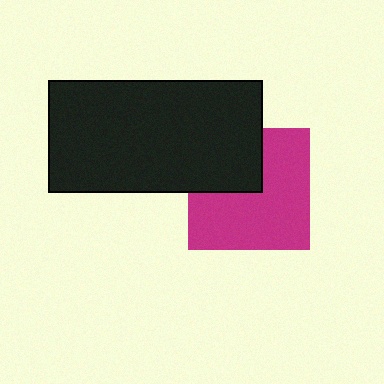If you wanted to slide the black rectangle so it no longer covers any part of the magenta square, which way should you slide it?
Slide it toward the upper-left — that is the most direct way to separate the two shapes.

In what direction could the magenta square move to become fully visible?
The magenta square could move toward the lower-right. That would shift it out from behind the black rectangle entirely.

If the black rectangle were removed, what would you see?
You would see the complete magenta square.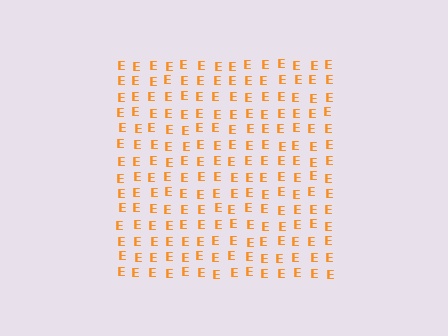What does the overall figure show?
The overall figure shows a square.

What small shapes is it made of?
It is made of small letter E's.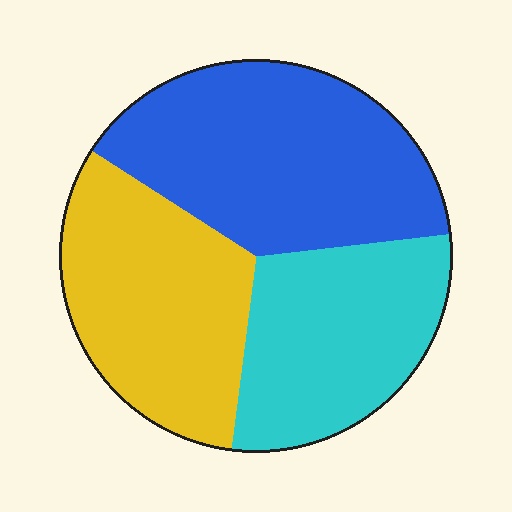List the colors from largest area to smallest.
From largest to smallest: blue, yellow, cyan.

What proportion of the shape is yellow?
Yellow takes up about one third (1/3) of the shape.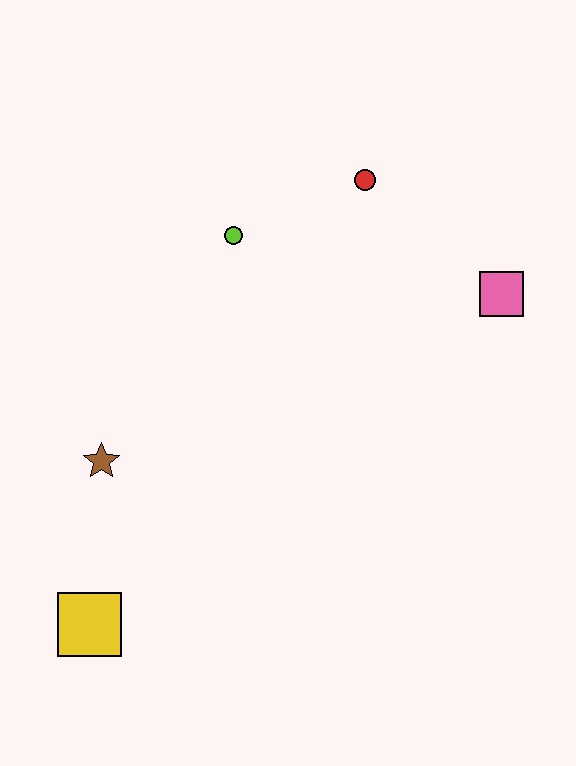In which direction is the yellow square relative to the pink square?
The yellow square is to the left of the pink square.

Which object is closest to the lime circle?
The red circle is closest to the lime circle.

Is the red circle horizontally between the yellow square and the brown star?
No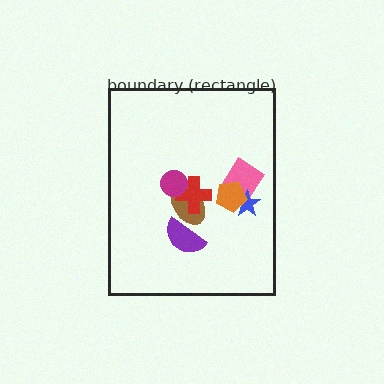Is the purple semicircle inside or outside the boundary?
Inside.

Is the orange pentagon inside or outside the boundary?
Inside.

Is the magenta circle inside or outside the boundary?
Inside.